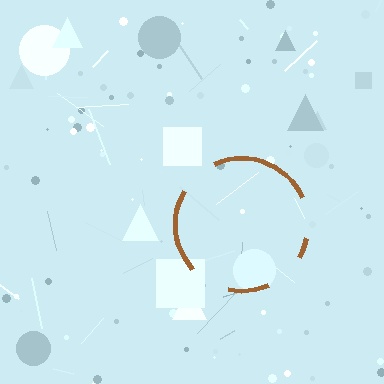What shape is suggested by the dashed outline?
The dashed outline suggests a circle.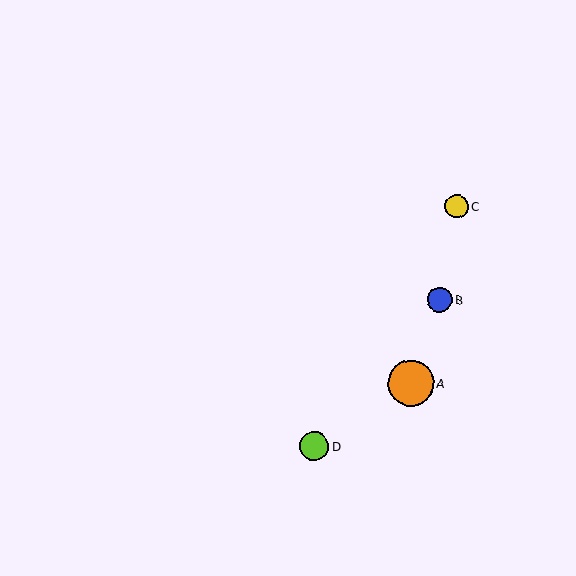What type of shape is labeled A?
Shape A is an orange circle.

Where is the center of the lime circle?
The center of the lime circle is at (314, 446).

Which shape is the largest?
The orange circle (labeled A) is the largest.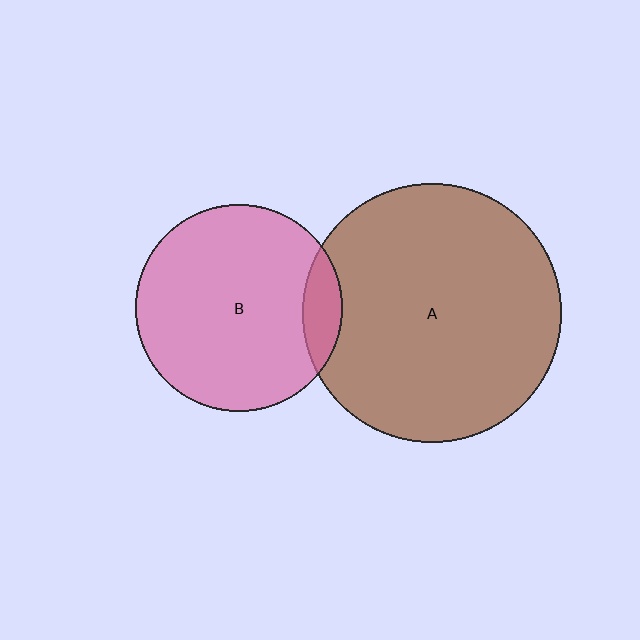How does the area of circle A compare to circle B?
Approximately 1.6 times.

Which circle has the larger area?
Circle A (brown).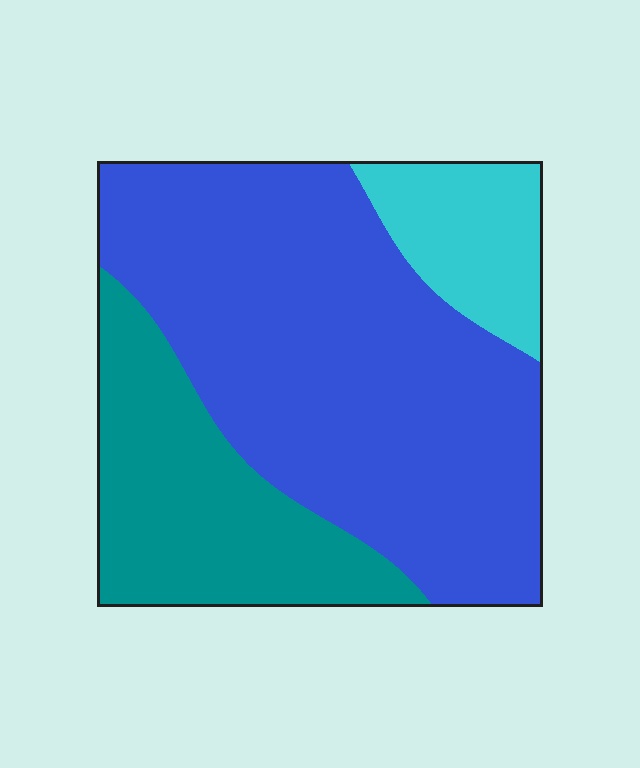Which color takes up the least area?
Cyan, at roughly 10%.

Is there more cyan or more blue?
Blue.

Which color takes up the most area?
Blue, at roughly 60%.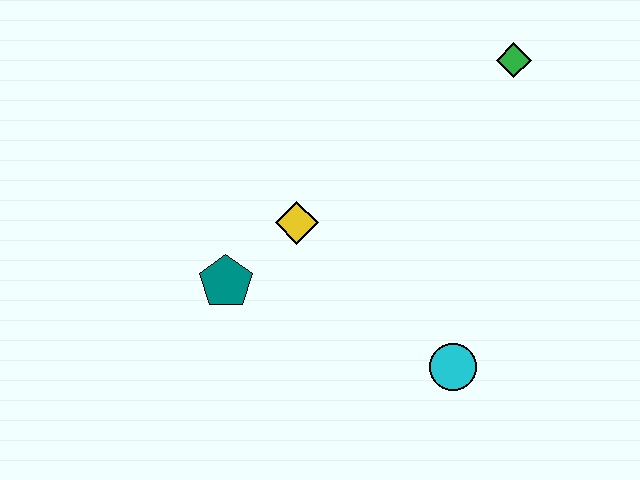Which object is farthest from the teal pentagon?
The green diamond is farthest from the teal pentagon.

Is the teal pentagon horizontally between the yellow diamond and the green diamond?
No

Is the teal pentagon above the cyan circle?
Yes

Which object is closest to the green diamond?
The yellow diamond is closest to the green diamond.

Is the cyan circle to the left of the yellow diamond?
No